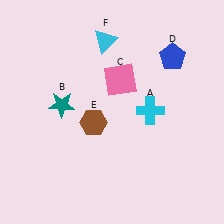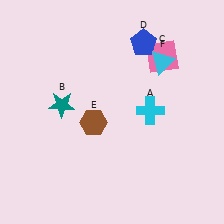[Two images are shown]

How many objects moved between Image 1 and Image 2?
3 objects moved between the two images.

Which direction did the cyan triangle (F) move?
The cyan triangle (F) moved right.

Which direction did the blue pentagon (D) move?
The blue pentagon (D) moved left.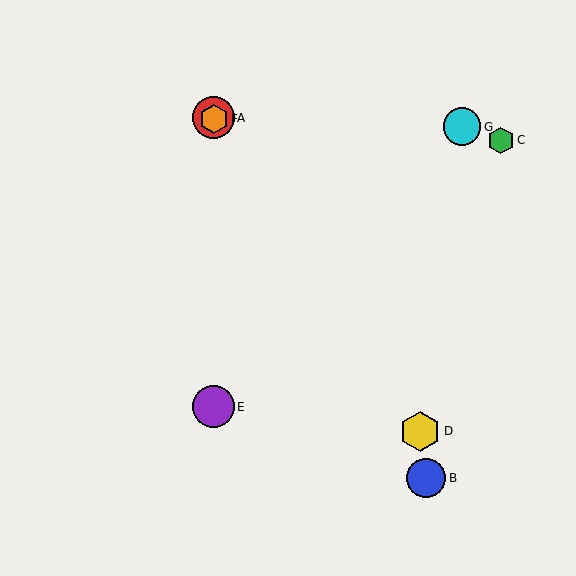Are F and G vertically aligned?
No, F is at x≈214 and G is at x≈462.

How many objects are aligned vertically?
3 objects (A, E, F) are aligned vertically.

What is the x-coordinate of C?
Object C is at x≈501.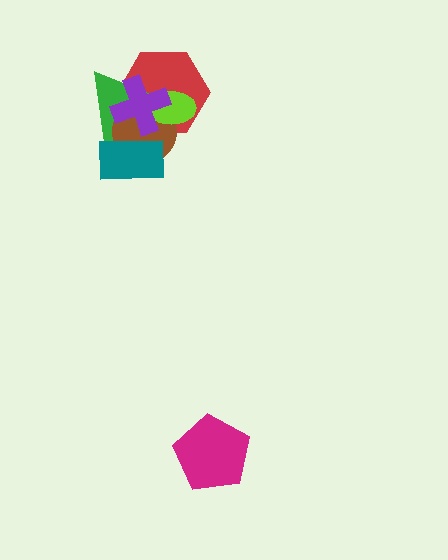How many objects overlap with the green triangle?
5 objects overlap with the green triangle.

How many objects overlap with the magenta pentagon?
0 objects overlap with the magenta pentagon.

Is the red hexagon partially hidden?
Yes, it is partially covered by another shape.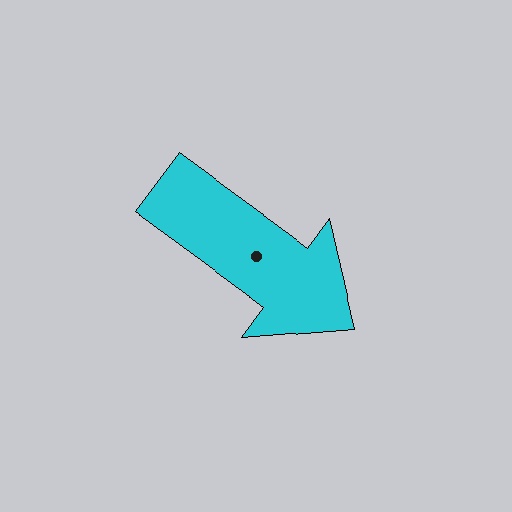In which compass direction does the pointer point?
Southeast.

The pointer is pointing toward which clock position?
Roughly 4 o'clock.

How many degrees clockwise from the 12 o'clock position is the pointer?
Approximately 126 degrees.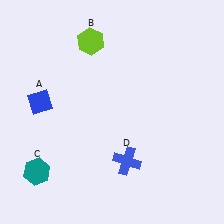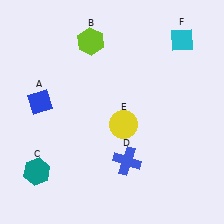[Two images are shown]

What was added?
A yellow circle (E), a cyan diamond (F) were added in Image 2.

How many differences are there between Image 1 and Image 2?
There are 2 differences between the two images.